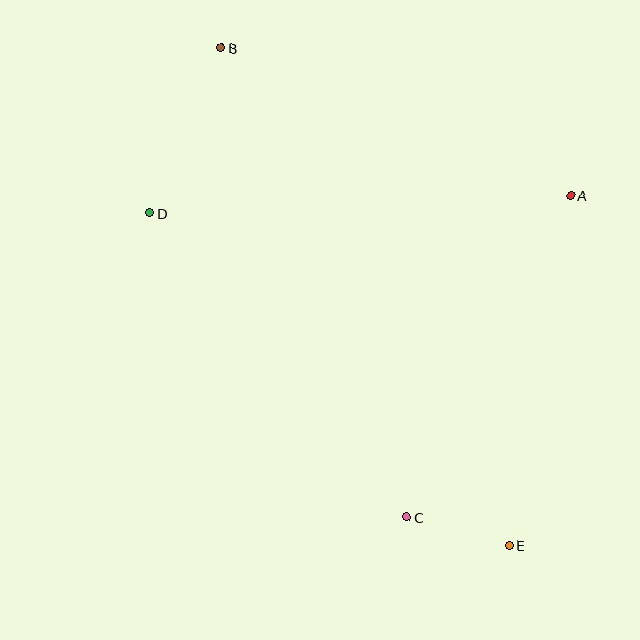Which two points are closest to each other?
Points C and E are closest to each other.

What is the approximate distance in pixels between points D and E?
The distance between D and E is approximately 490 pixels.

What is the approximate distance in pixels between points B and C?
The distance between B and C is approximately 505 pixels.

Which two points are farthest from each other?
Points B and E are farthest from each other.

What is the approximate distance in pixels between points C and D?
The distance between C and D is approximately 398 pixels.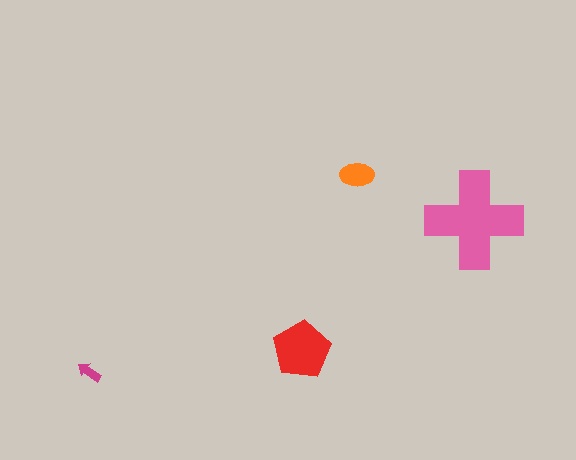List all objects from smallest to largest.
The magenta arrow, the orange ellipse, the red pentagon, the pink cross.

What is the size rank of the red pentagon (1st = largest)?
2nd.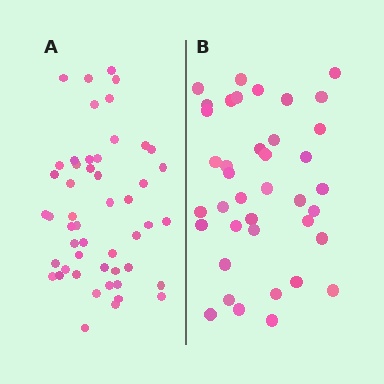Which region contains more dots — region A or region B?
Region A (the left region) has more dots.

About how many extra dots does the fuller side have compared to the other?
Region A has roughly 12 or so more dots than region B.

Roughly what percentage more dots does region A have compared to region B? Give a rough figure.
About 30% more.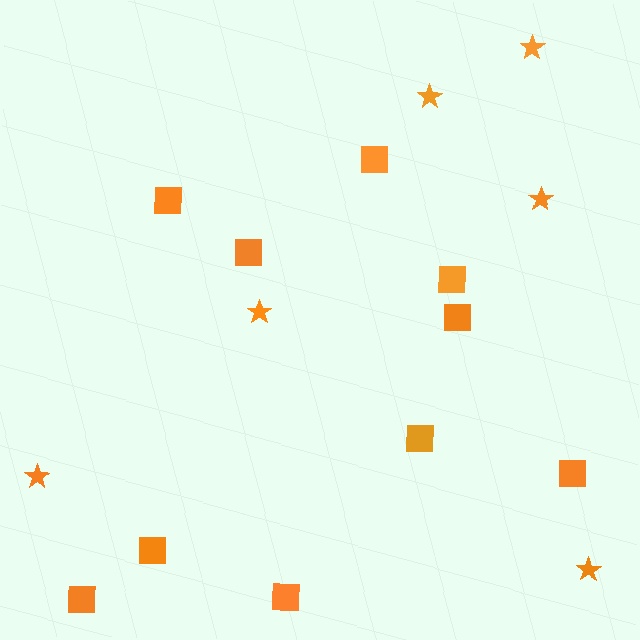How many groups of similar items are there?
There are 2 groups: one group of stars (6) and one group of squares (10).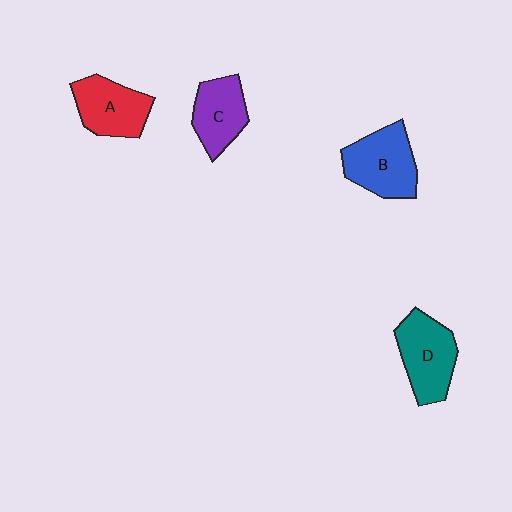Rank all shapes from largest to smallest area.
From largest to smallest: B (blue), D (teal), A (red), C (purple).